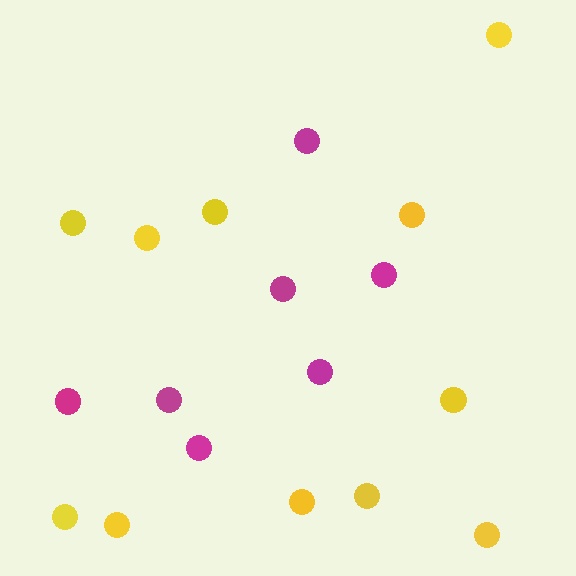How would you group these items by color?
There are 2 groups: one group of magenta circles (7) and one group of yellow circles (11).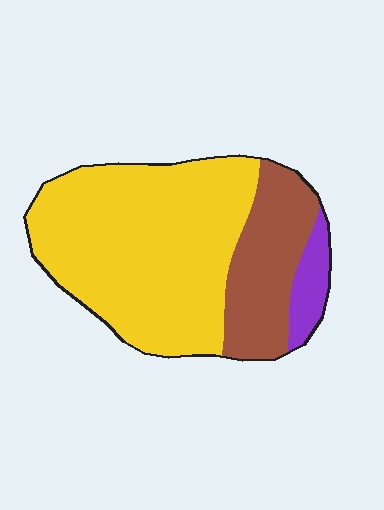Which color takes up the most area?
Yellow, at roughly 70%.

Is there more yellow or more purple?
Yellow.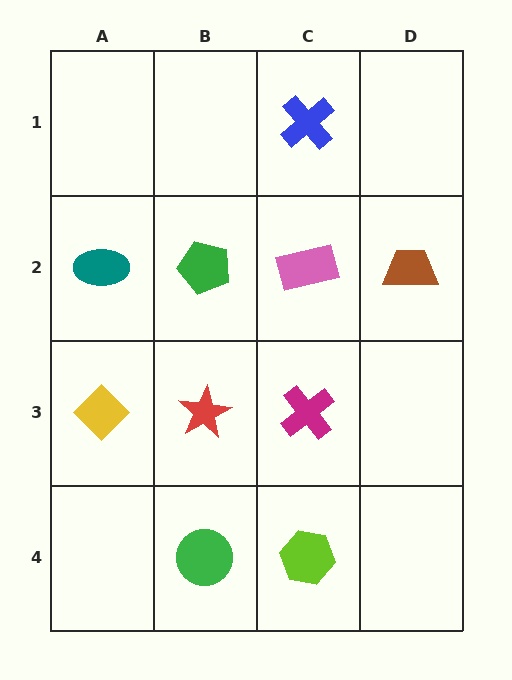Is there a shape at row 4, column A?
No, that cell is empty.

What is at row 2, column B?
A green pentagon.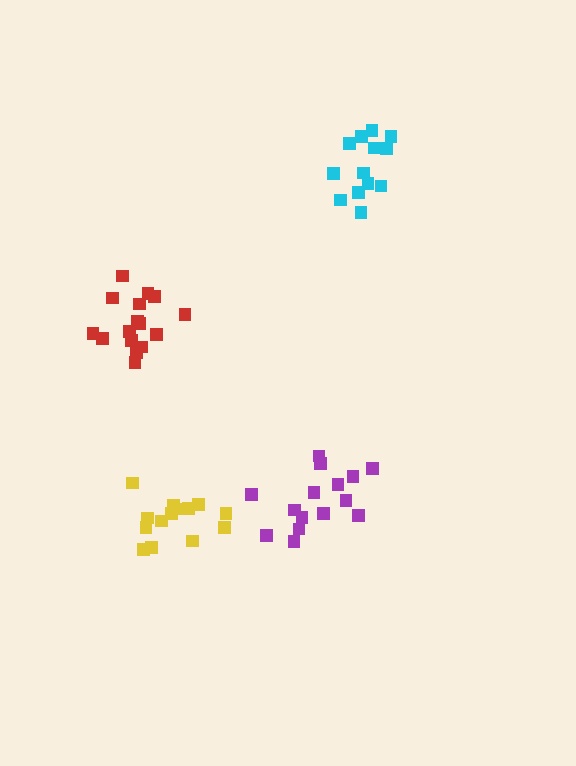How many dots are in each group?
Group 1: 16 dots, Group 2: 15 dots, Group 3: 14 dots, Group 4: 14 dots (59 total).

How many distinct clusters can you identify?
There are 4 distinct clusters.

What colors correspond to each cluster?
The clusters are colored: red, purple, yellow, cyan.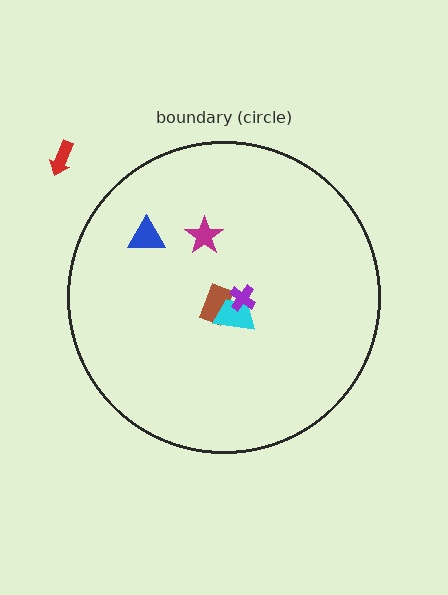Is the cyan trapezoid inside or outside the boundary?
Inside.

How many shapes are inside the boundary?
5 inside, 1 outside.